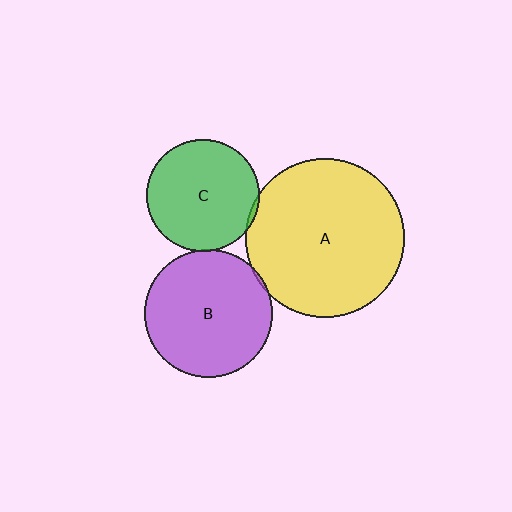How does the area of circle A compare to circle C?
Approximately 2.0 times.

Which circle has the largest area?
Circle A (yellow).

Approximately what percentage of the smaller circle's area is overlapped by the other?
Approximately 5%.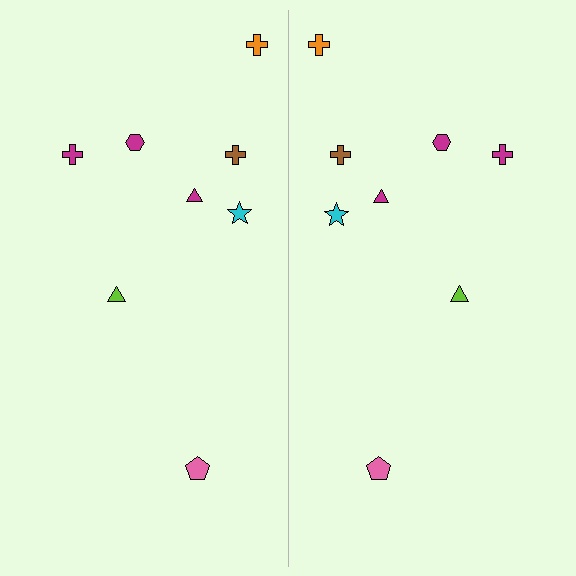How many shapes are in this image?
There are 16 shapes in this image.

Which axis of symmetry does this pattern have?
The pattern has a vertical axis of symmetry running through the center of the image.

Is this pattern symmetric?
Yes, this pattern has bilateral (reflection) symmetry.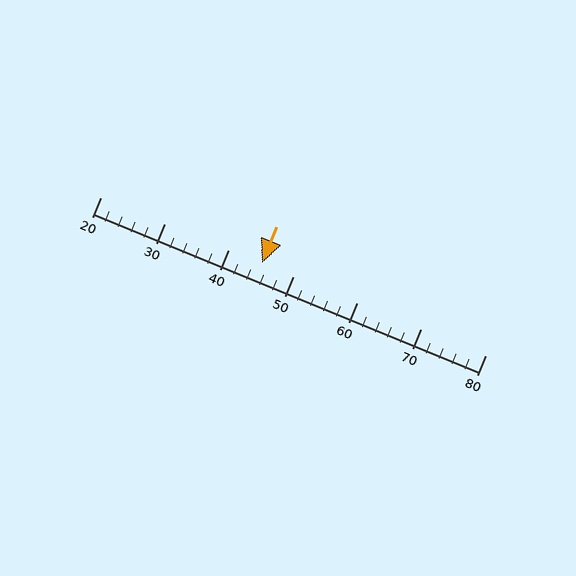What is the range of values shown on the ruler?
The ruler shows values from 20 to 80.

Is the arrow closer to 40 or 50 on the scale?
The arrow is closer to 50.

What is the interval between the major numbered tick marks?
The major tick marks are spaced 10 units apart.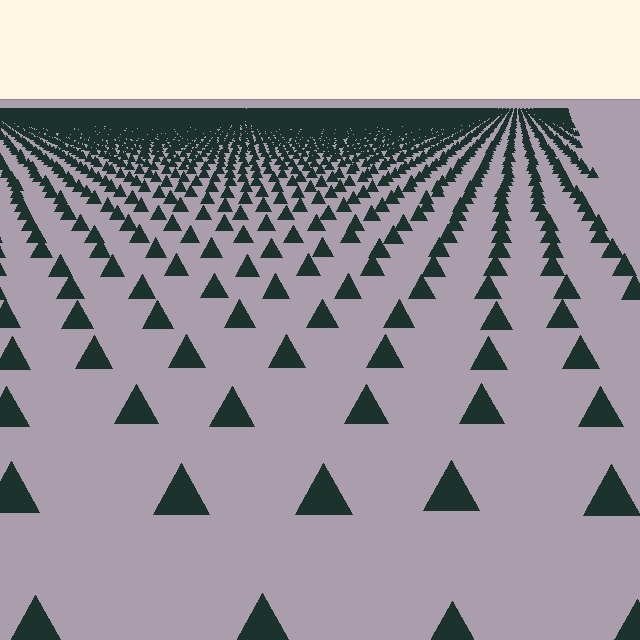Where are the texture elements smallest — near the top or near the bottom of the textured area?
Near the top.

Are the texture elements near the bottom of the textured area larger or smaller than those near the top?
Larger. Near the bottom, elements are closer to the viewer and appear at a bigger on-screen size.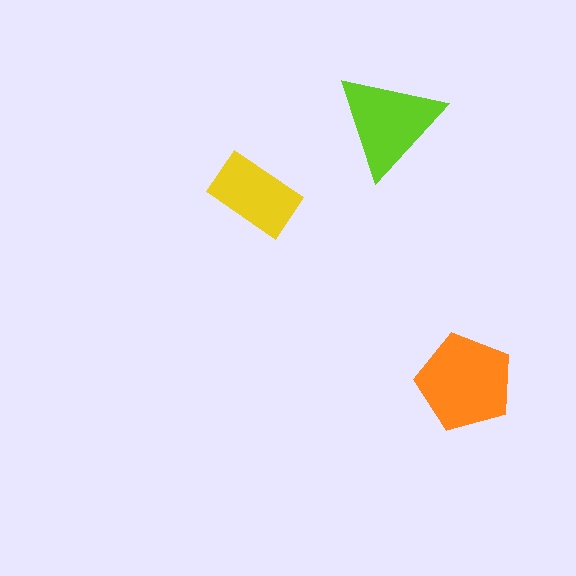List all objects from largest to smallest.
The orange pentagon, the lime triangle, the yellow rectangle.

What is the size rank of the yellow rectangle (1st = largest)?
3rd.